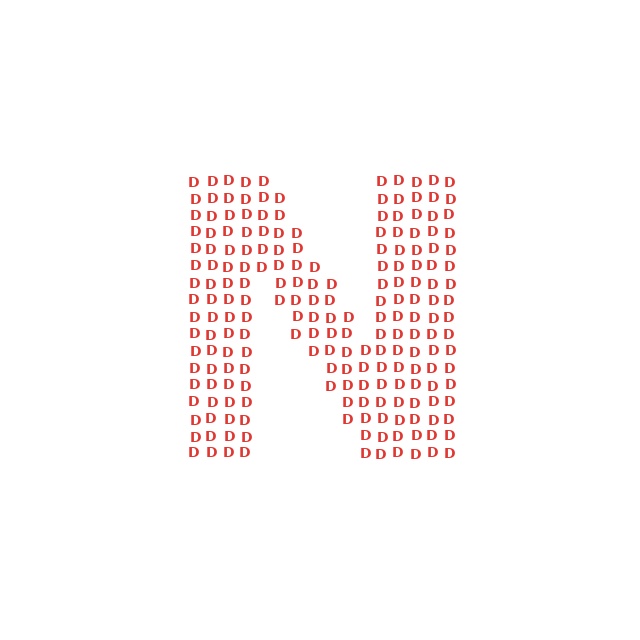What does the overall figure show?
The overall figure shows the letter N.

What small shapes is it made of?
It is made of small letter D's.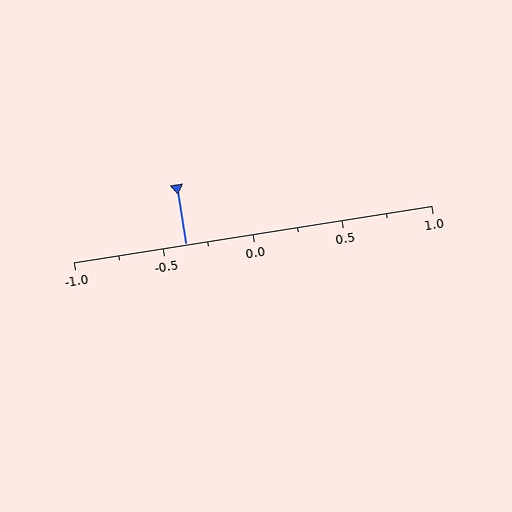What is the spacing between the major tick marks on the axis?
The major ticks are spaced 0.5 apart.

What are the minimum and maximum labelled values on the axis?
The axis runs from -1.0 to 1.0.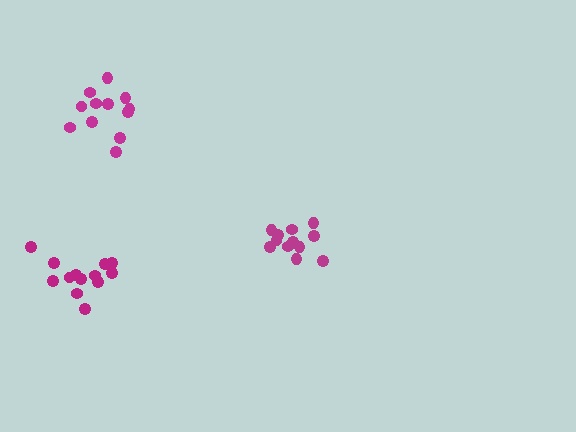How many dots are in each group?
Group 1: 12 dots, Group 2: 13 dots, Group 3: 12 dots (37 total).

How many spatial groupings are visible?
There are 3 spatial groupings.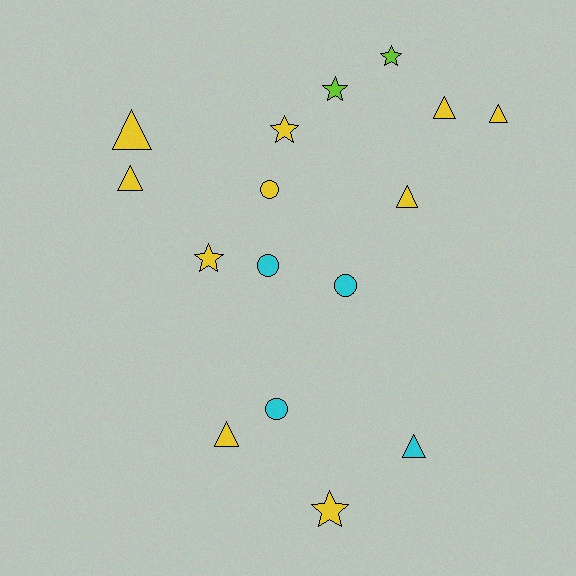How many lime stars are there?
There are 2 lime stars.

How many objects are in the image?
There are 16 objects.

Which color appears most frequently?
Yellow, with 10 objects.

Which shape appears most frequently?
Triangle, with 7 objects.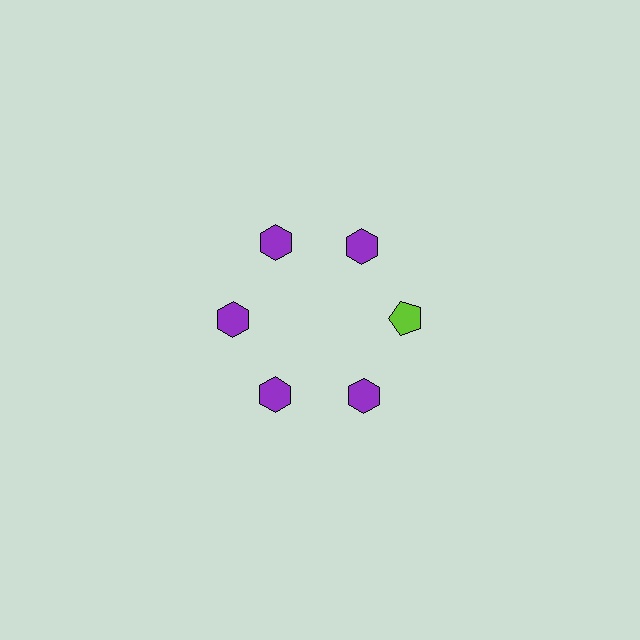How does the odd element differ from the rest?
It differs in both color (lime instead of purple) and shape (pentagon instead of hexagon).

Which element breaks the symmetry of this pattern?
The lime pentagon at roughly the 3 o'clock position breaks the symmetry. All other shapes are purple hexagons.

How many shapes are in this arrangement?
There are 6 shapes arranged in a ring pattern.